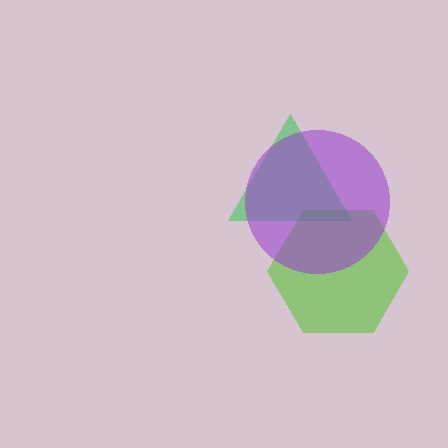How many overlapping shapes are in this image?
There are 3 overlapping shapes in the image.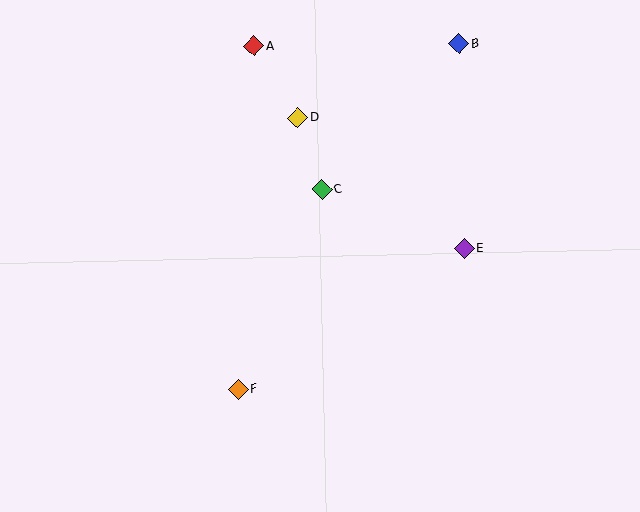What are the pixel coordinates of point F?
Point F is at (238, 389).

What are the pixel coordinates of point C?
Point C is at (322, 189).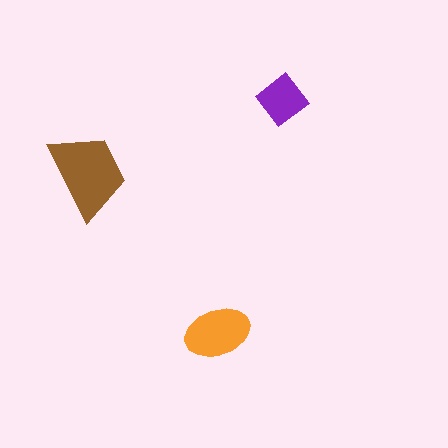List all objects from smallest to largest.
The purple diamond, the orange ellipse, the brown trapezoid.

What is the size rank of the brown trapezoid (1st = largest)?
1st.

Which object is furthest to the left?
The brown trapezoid is leftmost.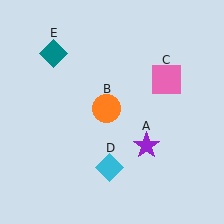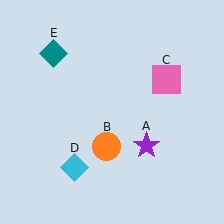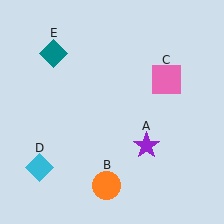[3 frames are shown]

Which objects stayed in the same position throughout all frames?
Purple star (object A) and pink square (object C) and teal diamond (object E) remained stationary.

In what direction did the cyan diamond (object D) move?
The cyan diamond (object D) moved left.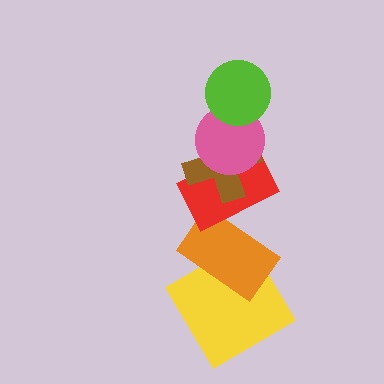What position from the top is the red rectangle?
The red rectangle is 4th from the top.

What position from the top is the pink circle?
The pink circle is 2nd from the top.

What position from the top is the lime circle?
The lime circle is 1st from the top.